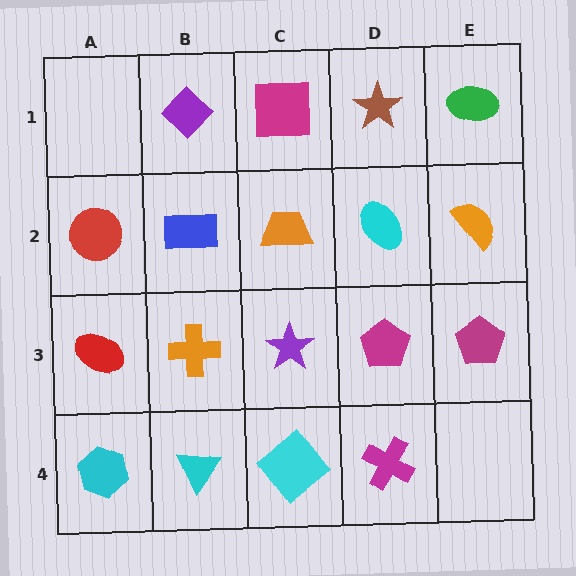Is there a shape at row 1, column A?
No, that cell is empty.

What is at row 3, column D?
A magenta pentagon.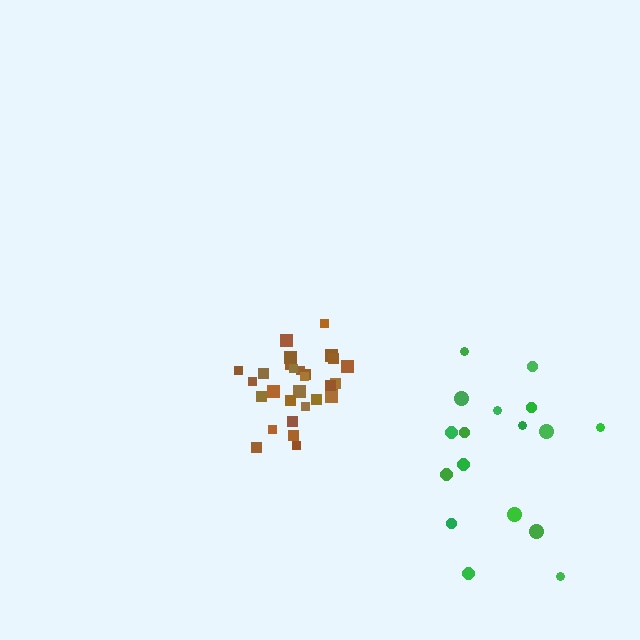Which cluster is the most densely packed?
Brown.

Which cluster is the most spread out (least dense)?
Green.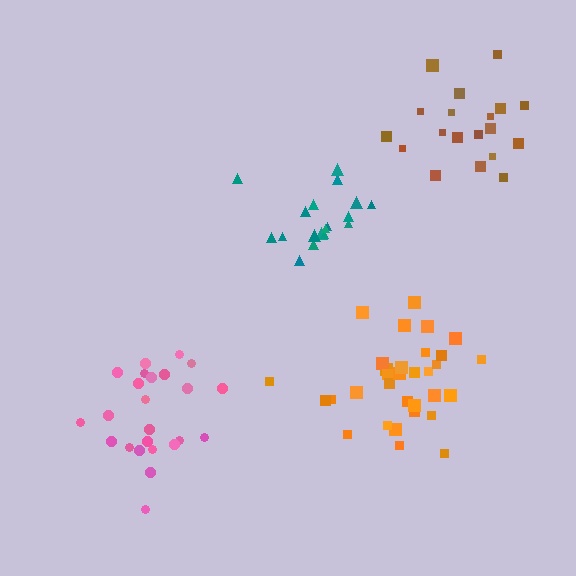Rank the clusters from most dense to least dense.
teal, brown, orange, pink.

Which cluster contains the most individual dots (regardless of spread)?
Orange (32).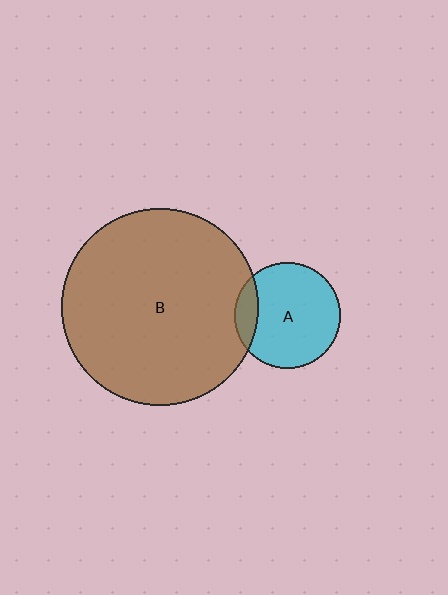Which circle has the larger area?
Circle B (brown).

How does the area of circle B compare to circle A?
Approximately 3.4 times.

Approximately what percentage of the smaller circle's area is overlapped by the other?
Approximately 15%.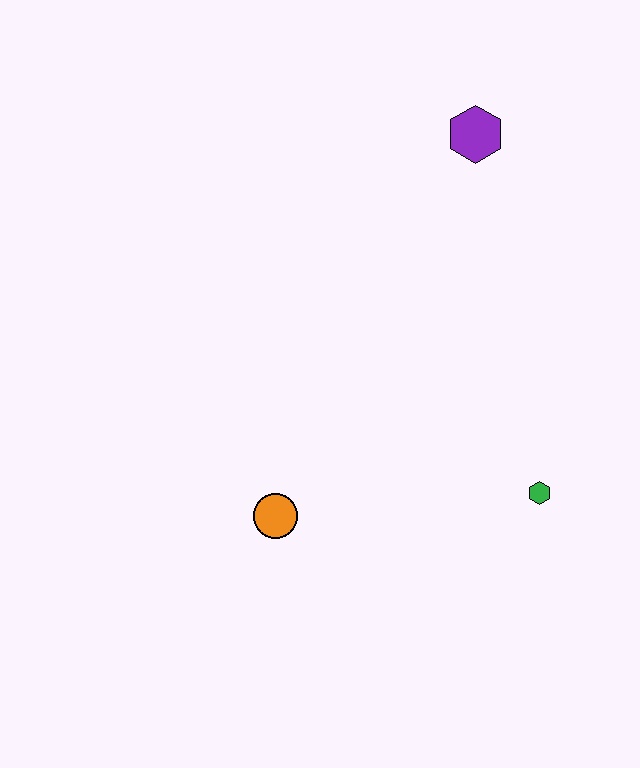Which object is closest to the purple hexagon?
The green hexagon is closest to the purple hexagon.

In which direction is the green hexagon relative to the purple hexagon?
The green hexagon is below the purple hexagon.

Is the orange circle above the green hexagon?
No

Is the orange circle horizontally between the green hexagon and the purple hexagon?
No